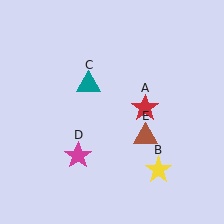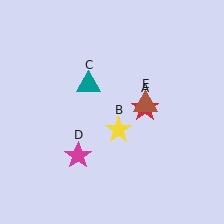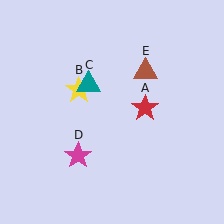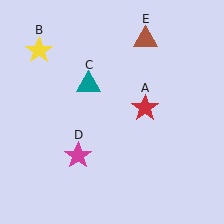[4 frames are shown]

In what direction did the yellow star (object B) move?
The yellow star (object B) moved up and to the left.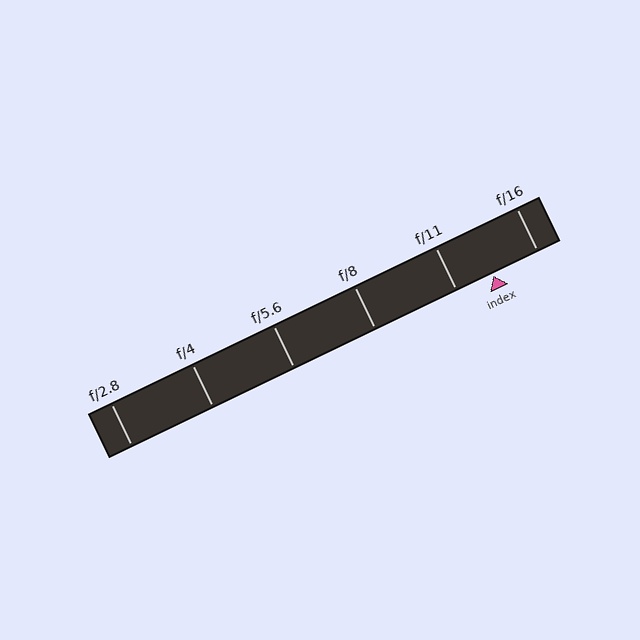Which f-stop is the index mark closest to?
The index mark is closest to f/11.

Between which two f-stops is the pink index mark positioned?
The index mark is between f/11 and f/16.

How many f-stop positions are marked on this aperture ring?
There are 6 f-stop positions marked.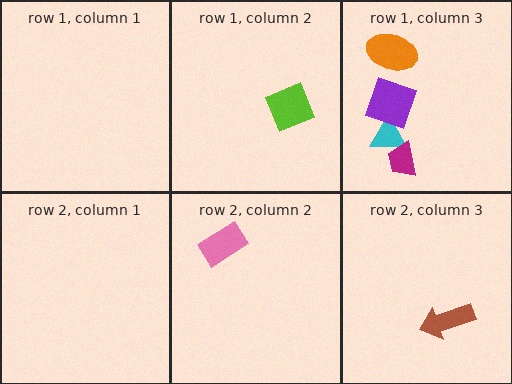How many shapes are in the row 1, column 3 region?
4.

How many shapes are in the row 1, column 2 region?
1.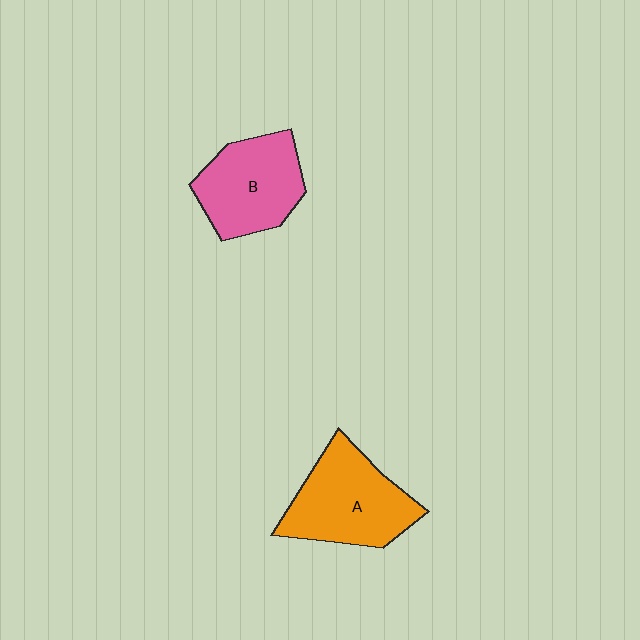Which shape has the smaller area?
Shape B (pink).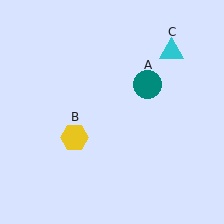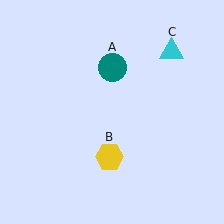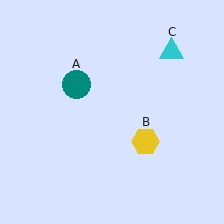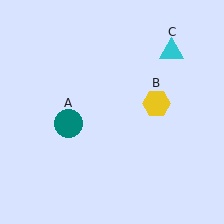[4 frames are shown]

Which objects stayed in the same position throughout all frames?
Cyan triangle (object C) remained stationary.